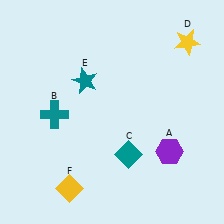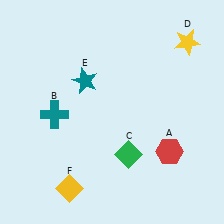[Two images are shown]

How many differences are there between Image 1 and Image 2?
There are 2 differences between the two images.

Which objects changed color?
A changed from purple to red. C changed from teal to green.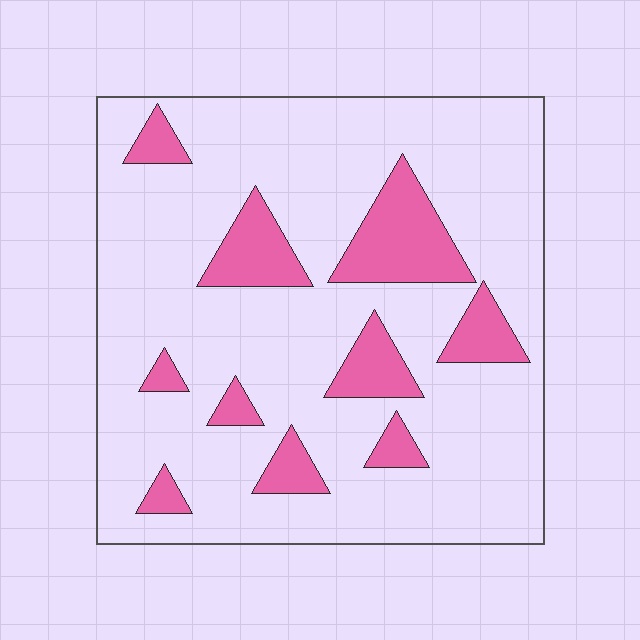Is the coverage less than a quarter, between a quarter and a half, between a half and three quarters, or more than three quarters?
Less than a quarter.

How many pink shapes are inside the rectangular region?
10.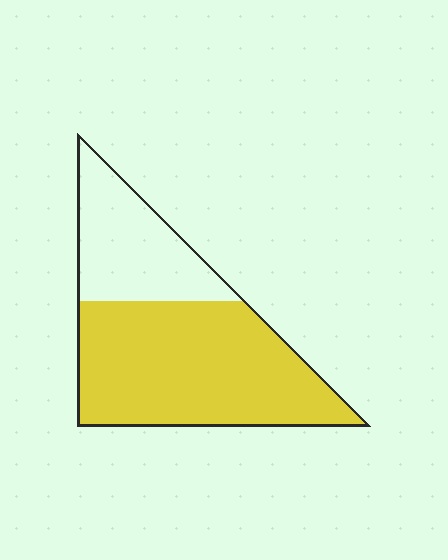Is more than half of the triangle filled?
Yes.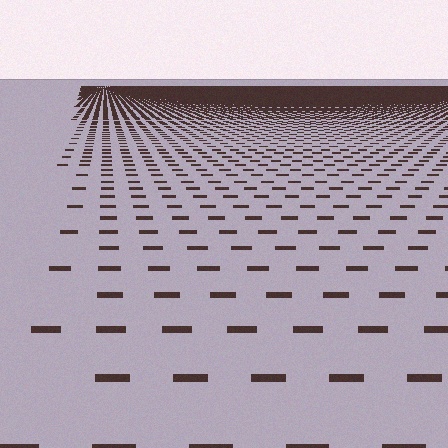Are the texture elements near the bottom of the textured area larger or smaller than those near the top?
Larger. Near the bottom, elements are closer to the viewer and appear at a bigger on-screen size.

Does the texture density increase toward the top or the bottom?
Density increases toward the top.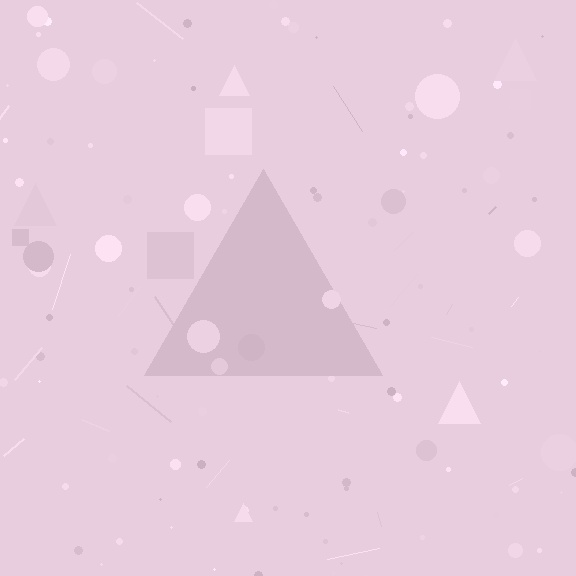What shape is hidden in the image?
A triangle is hidden in the image.